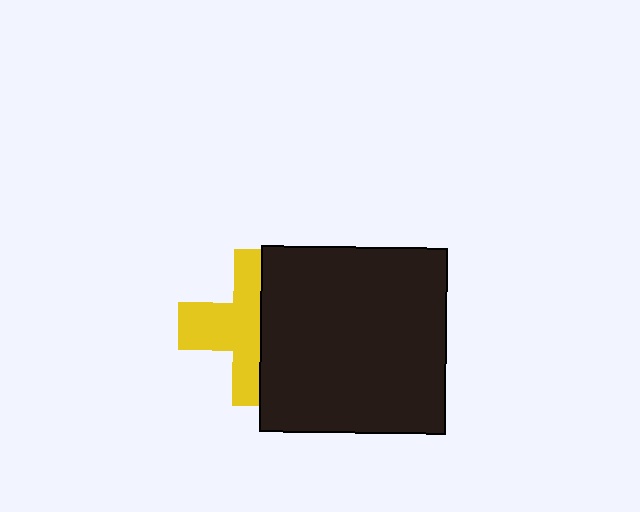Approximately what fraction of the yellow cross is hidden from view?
Roughly 45% of the yellow cross is hidden behind the black square.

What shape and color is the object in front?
The object in front is a black square.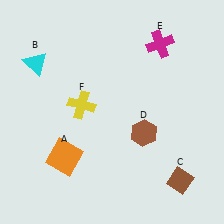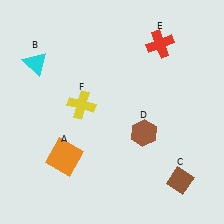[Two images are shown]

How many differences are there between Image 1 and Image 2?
There is 1 difference between the two images.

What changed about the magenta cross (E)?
In Image 1, E is magenta. In Image 2, it changed to red.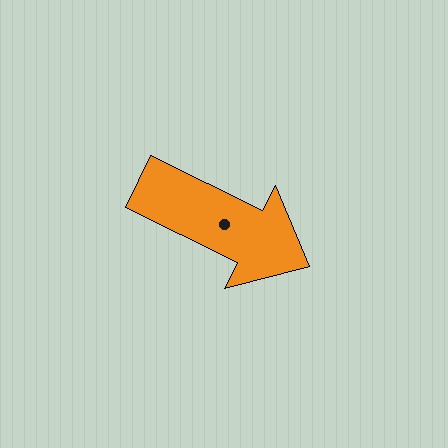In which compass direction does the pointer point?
Southeast.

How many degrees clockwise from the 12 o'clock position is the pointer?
Approximately 116 degrees.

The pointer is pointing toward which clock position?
Roughly 4 o'clock.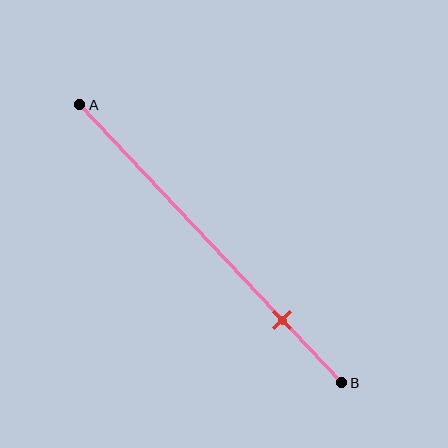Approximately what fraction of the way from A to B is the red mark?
The red mark is approximately 75% of the way from A to B.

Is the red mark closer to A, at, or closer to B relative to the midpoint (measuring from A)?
The red mark is closer to point B than the midpoint of segment AB.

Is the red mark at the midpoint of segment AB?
No, the mark is at about 75% from A, not at the 50% midpoint.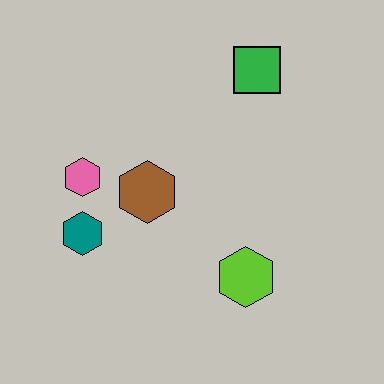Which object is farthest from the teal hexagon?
The green square is farthest from the teal hexagon.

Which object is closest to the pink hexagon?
The teal hexagon is closest to the pink hexagon.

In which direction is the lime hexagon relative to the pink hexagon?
The lime hexagon is to the right of the pink hexagon.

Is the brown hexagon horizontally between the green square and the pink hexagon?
Yes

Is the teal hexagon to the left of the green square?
Yes